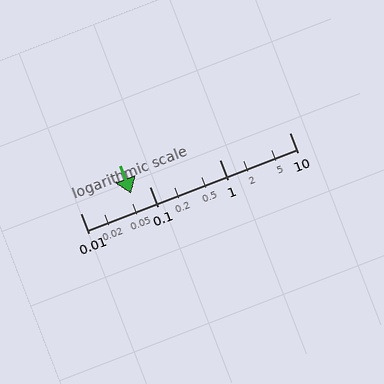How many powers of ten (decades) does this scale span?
The scale spans 3 decades, from 0.01 to 10.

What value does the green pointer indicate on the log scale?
The pointer indicates approximately 0.053.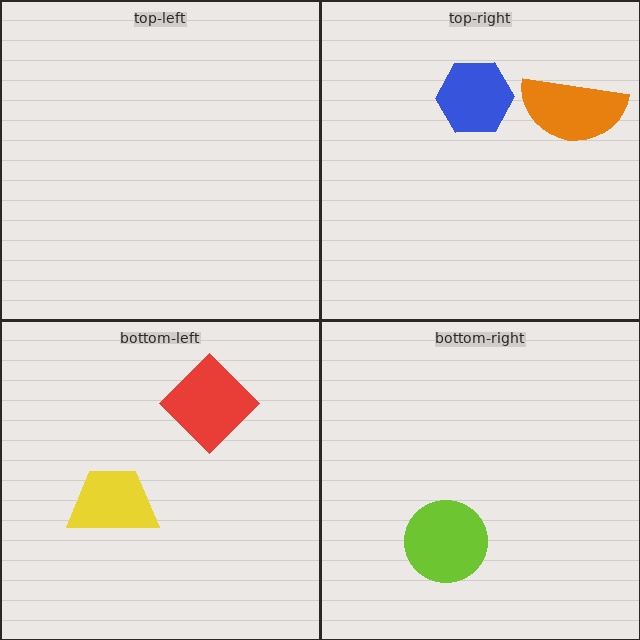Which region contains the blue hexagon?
The top-right region.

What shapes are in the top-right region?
The orange semicircle, the blue hexagon.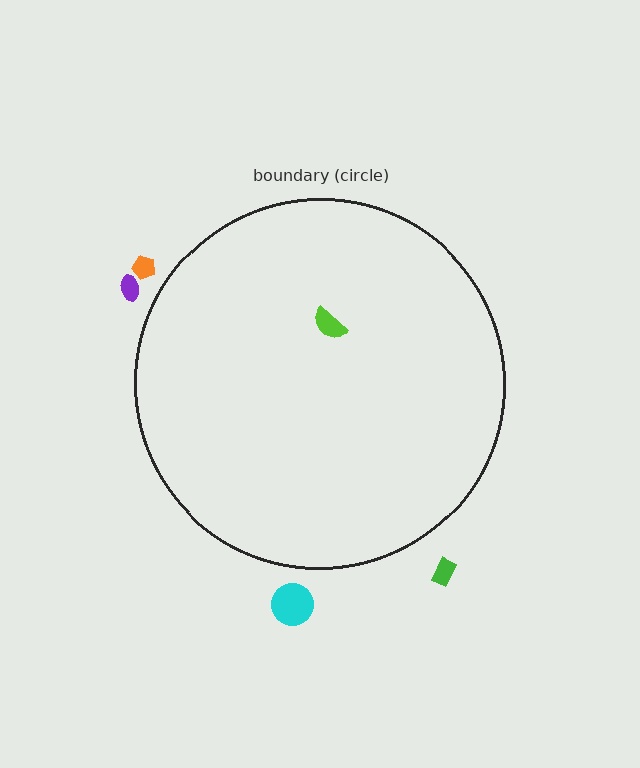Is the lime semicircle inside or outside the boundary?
Inside.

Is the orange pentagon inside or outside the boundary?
Outside.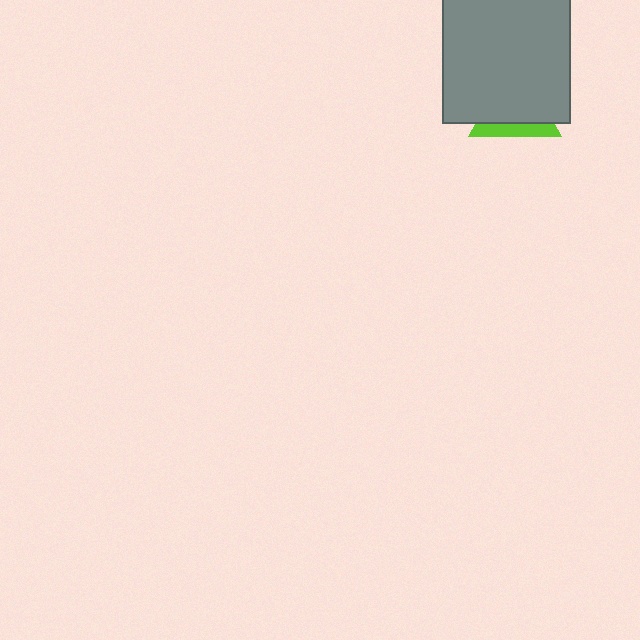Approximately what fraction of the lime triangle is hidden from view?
Roughly 69% of the lime triangle is hidden behind the gray square.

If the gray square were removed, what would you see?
You would see the complete lime triangle.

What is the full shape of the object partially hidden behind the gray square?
The partially hidden object is a lime triangle.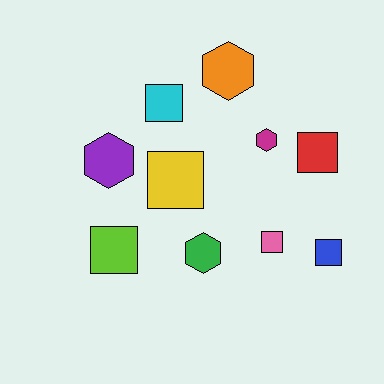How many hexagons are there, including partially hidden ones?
There are 4 hexagons.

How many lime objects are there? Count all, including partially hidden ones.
There is 1 lime object.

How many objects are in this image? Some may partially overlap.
There are 10 objects.